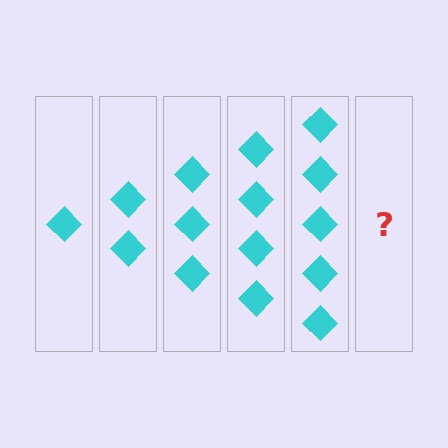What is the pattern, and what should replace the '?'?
The pattern is that each step adds one more diamond. The '?' should be 6 diamonds.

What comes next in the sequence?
The next element should be 6 diamonds.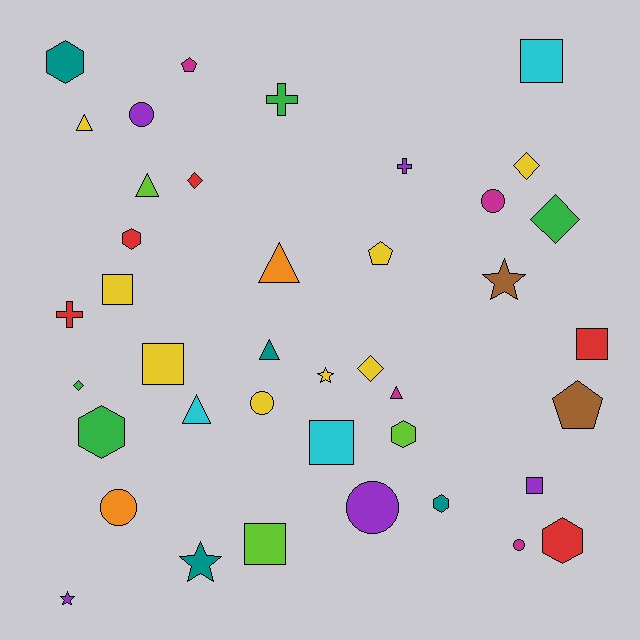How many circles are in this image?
There are 6 circles.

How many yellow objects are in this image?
There are 8 yellow objects.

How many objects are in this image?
There are 40 objects.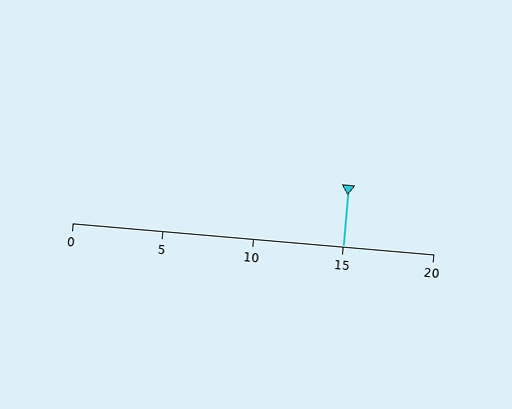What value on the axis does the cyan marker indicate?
The marker indicates approximately 15.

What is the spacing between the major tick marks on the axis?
The major ticks are spaced 5 apart.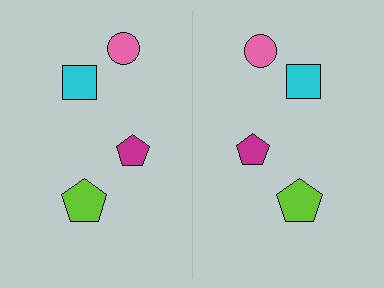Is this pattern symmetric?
Yes, this pattern has bilateral (reflection) symmetry.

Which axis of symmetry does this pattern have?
The pattern has a vertical axis of symmetry running through the center of the image.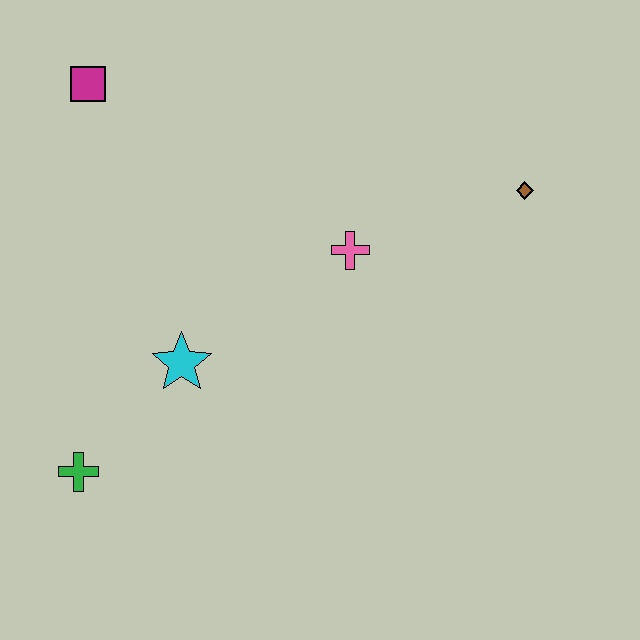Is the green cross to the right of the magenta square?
No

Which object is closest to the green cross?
The cyan star is closest to the green cross.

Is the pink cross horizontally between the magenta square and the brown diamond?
Yes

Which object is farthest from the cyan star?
The brown diamond is farthest from the cyan star.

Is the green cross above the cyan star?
No